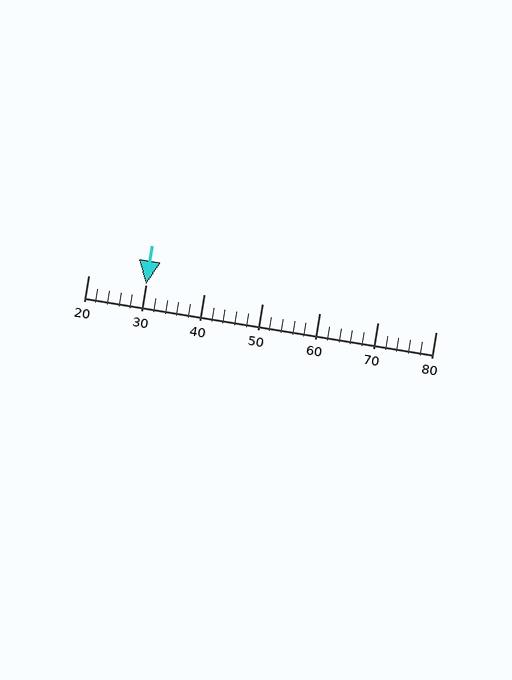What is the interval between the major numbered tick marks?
The major tick marks are spaced 10 units apart.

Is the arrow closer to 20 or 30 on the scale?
The arrow is closer to 30.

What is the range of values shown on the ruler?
The ruler shows values from 20 to 80.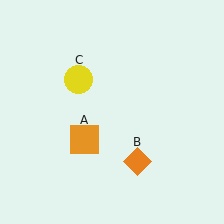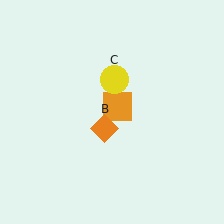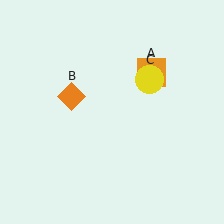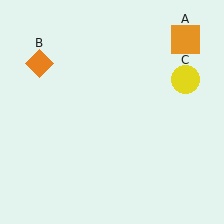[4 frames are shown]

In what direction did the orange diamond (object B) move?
The orange diamond (object B) moved up and to the left.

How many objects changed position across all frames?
3 objects changed position: orange square (object A), orange diamond (object B), yellow circle (object C).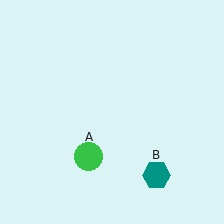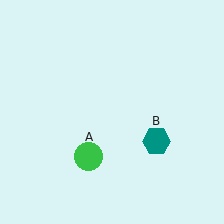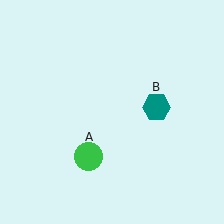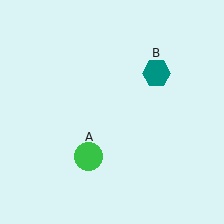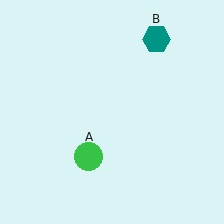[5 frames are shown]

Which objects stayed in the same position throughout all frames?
Green circle (object A) remained stationary.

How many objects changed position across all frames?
1 object changed position: teal hexagon (object B).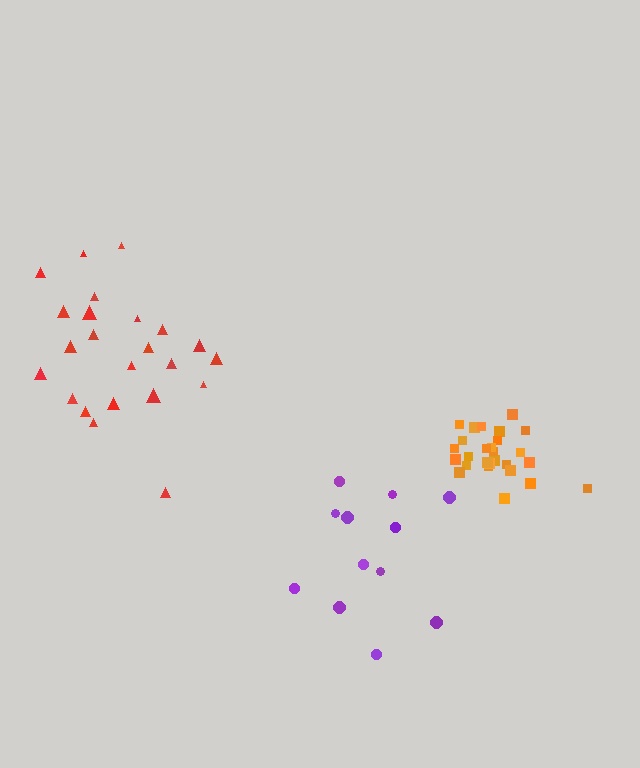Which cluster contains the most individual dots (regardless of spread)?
Orange (27).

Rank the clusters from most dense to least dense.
orange, red, purple.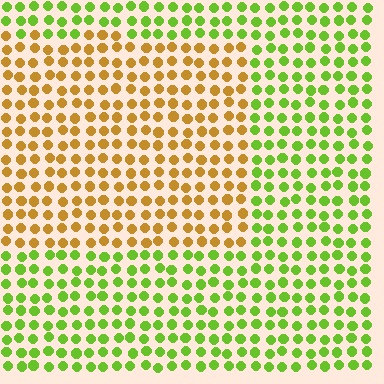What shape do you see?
I see a rectangle.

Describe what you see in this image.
The image is filled with small lime elements in a uniform arrangement. A rectangle-shaped region is visible where the elements are tinted to a slightly different hue, forming a subtle color boundary.